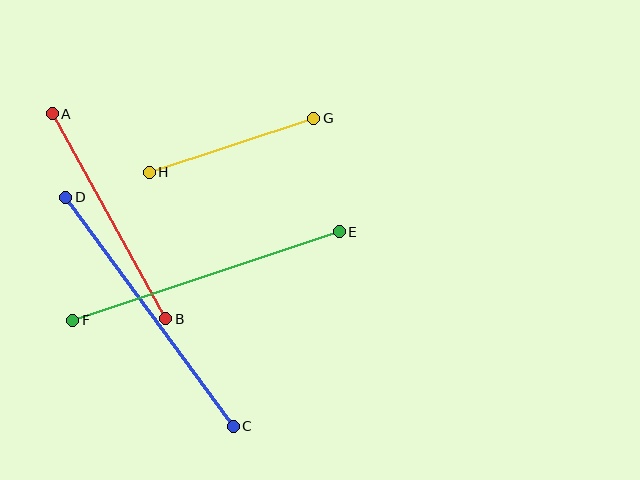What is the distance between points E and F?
The distance is approximately 281 pixels.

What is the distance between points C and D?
The distance is approximately 284 pixels.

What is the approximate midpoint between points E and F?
The midpoint is at approximately (206, 276) pixels.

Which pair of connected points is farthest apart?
Points C and D are farthest apart.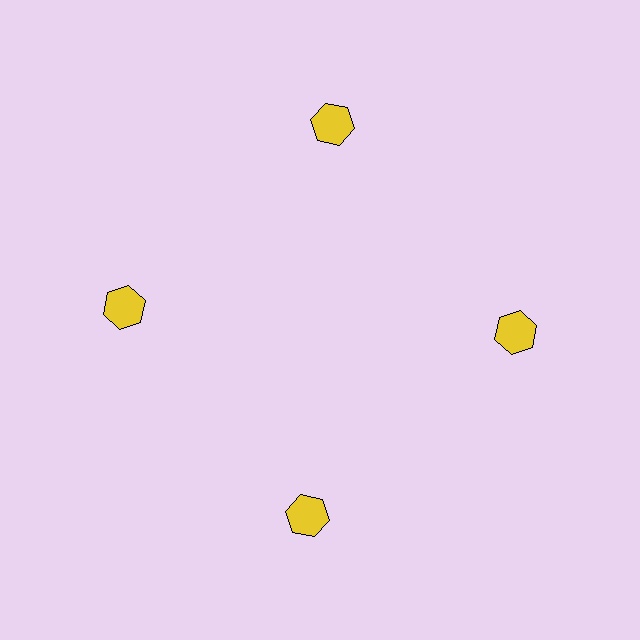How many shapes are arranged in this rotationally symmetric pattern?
There are 4 shapes, arranged in 4 groups of 1.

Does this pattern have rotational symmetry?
Yes, this pattern has 4-fold rotational symmetry. It looks the same after rotating 90 degrees around the center.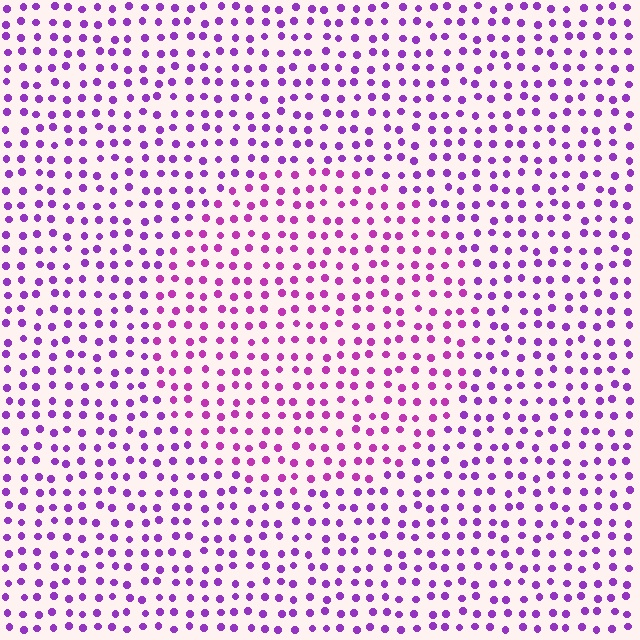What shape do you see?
I see a circle.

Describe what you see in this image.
The image is filled with small purple elements in a uniform arrangement. A circle-shaped region is visible where the elements are tinted to a slightly different hue, forming a subtle color boundary.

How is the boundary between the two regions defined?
The boundary is defined purely by a slight shift in hue (about 25 degrees). Spacing, size, and orientation are identical on both sides.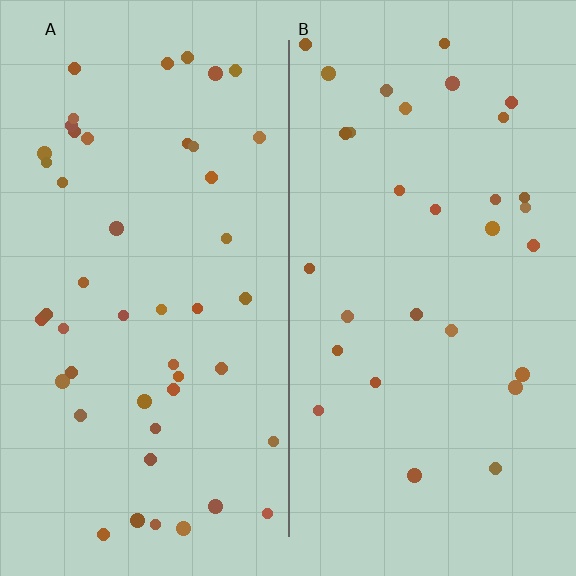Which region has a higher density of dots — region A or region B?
A (the left).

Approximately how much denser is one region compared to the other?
Approximately 1.5× — region A over region B.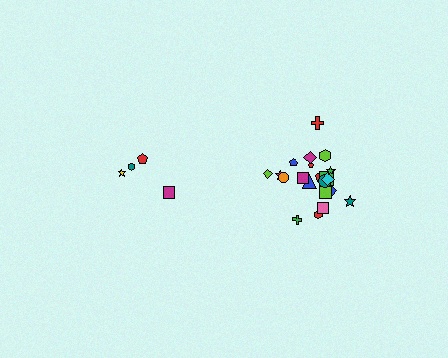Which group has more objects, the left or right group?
The right group.